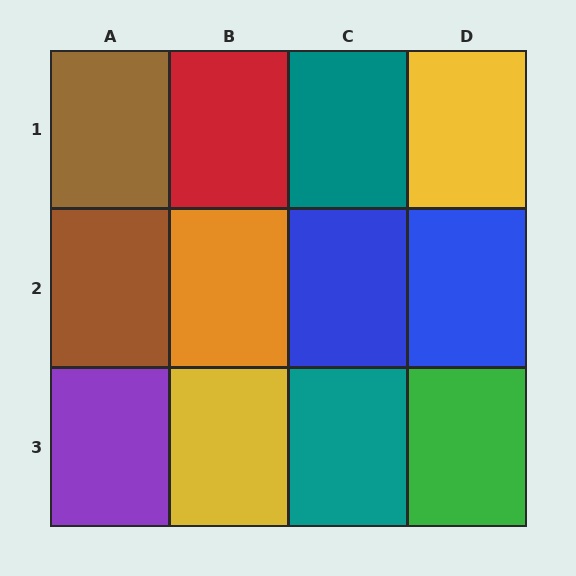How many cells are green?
1 cell is green.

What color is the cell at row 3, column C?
Teal.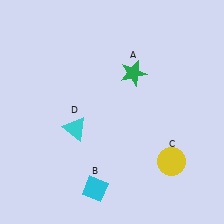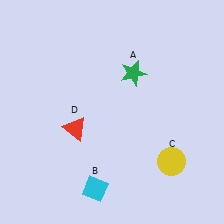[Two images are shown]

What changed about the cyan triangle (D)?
In Image 1, D is cyan. In Image 2, it changed to red.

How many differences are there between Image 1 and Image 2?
There is 1 difference between the two images.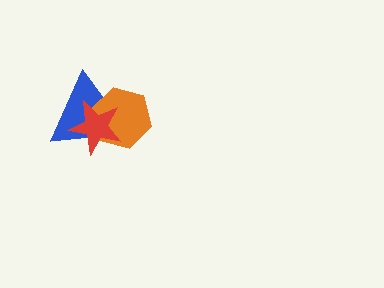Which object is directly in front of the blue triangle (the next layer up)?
The orange hexagon is directly in front of the blue triangle.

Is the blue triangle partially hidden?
Yes, it is partially covered by another shape.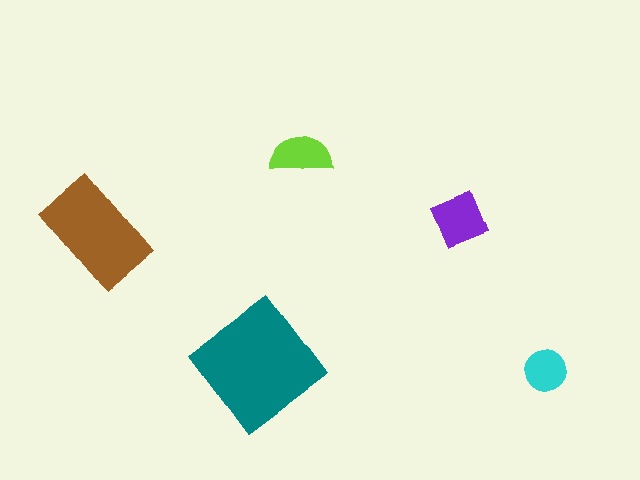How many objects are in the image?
There are 5 objects in the image.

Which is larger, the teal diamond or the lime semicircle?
The teal diamond.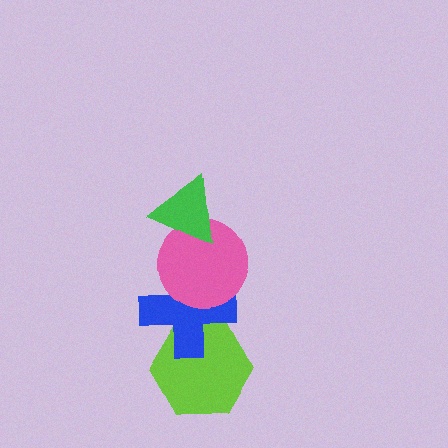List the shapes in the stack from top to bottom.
From top to bottom: the green triangle, the pink circle, the blue cross, the lime hexagon.